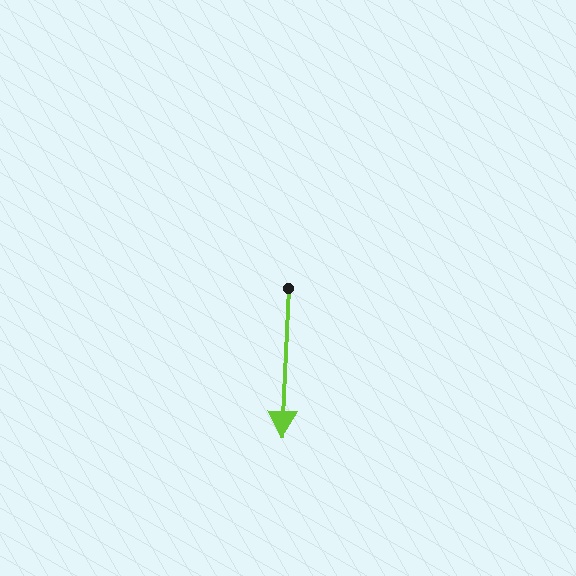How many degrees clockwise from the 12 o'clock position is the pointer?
Approximately 182 degrees.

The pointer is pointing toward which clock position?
Roughly 6 o'clock.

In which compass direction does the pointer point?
South.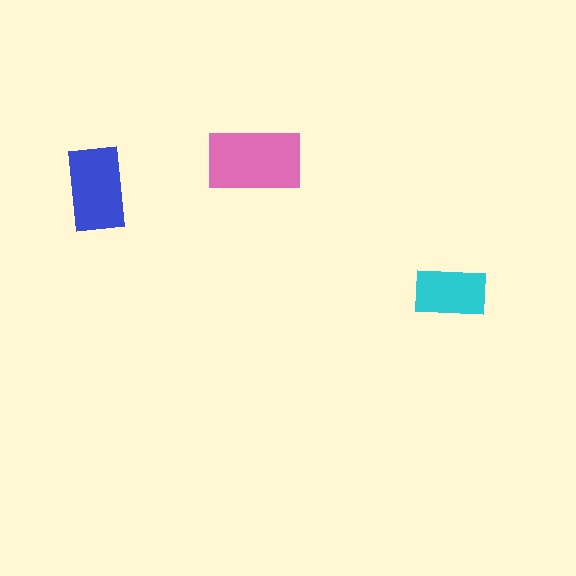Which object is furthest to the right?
The cyan rectangle is rightmost.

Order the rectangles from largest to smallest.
the pink one, the blue one, the cyan one.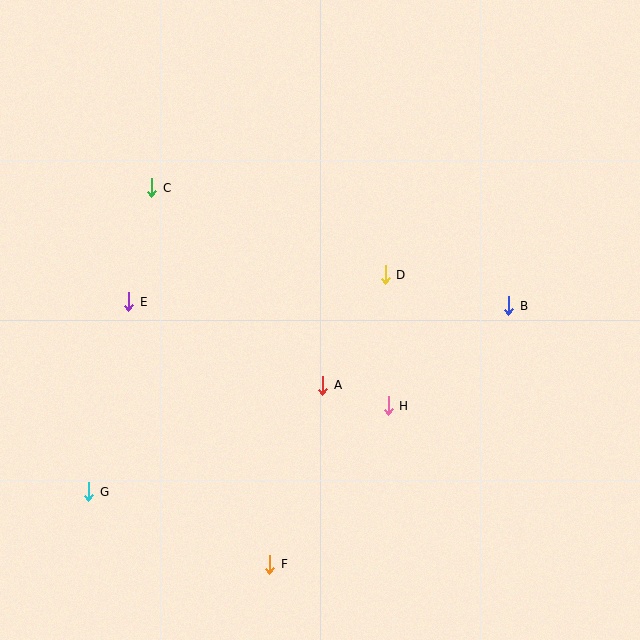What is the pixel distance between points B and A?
The distance between B and A is 203 pixels.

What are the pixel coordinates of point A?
Point A is at (323, 385).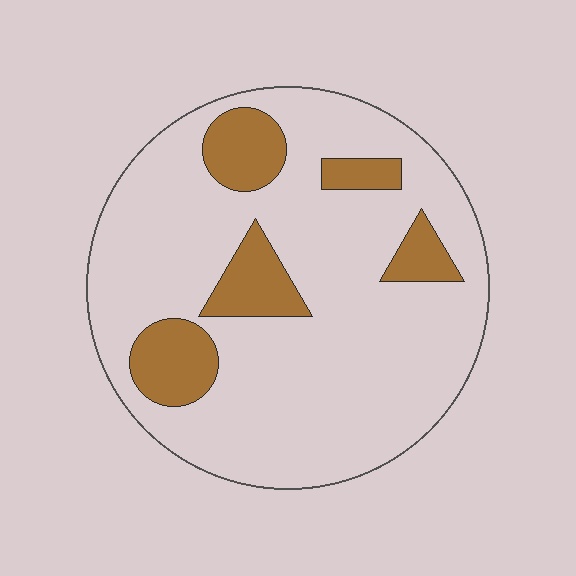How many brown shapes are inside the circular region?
5.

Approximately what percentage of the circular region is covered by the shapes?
Approximately 20%.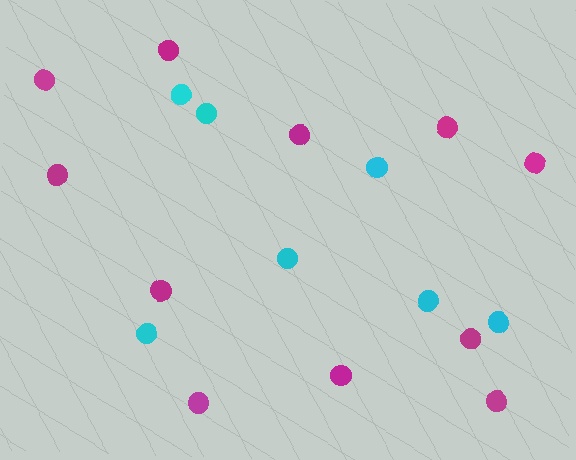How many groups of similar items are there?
There are 2 groups: one group of magenta circles (11) and one group of cyan circles (7).